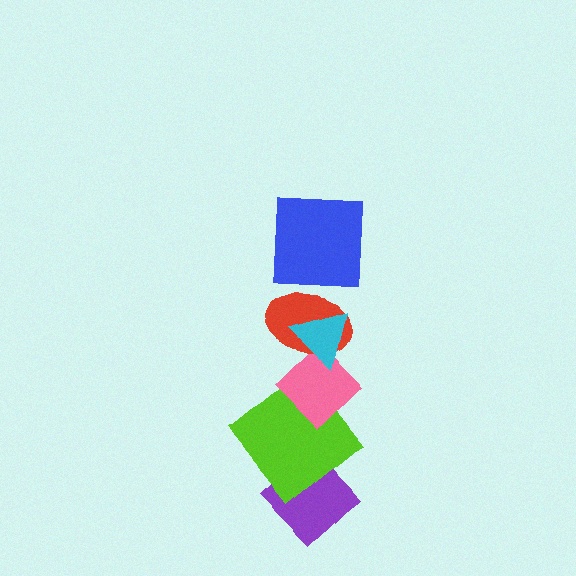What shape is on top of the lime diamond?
The pink diamond is on top of the lime diamond.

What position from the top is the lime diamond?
The lime diamond is 5th from the top.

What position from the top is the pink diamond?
The pink diamond is 4th from the top.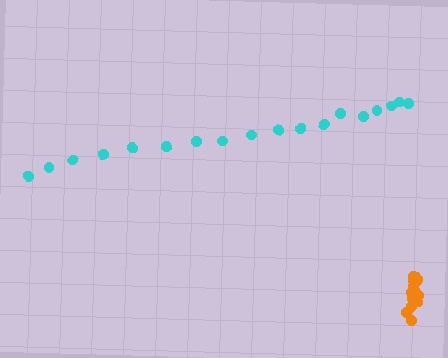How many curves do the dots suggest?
There are 2 distinct paths.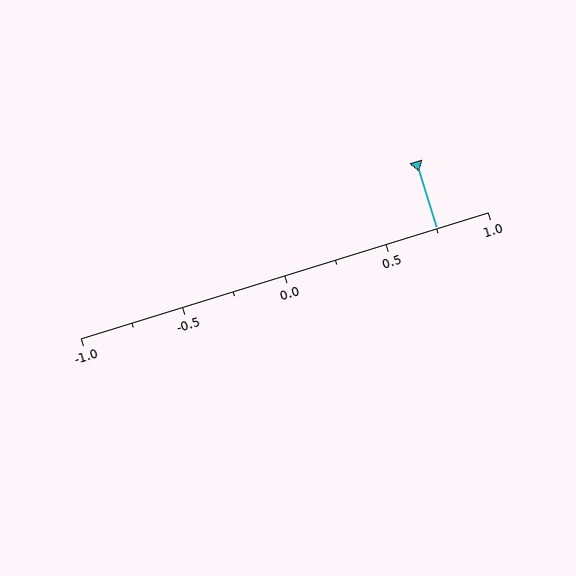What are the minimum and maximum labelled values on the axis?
The axis runs from -1.0 to 1.0.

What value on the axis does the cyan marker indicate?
The marker indicates approximately 0.75.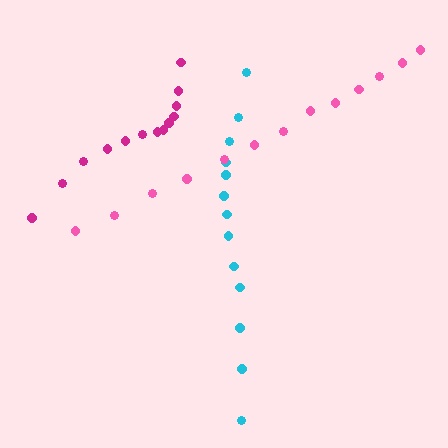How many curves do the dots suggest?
There are 3 distinct paths.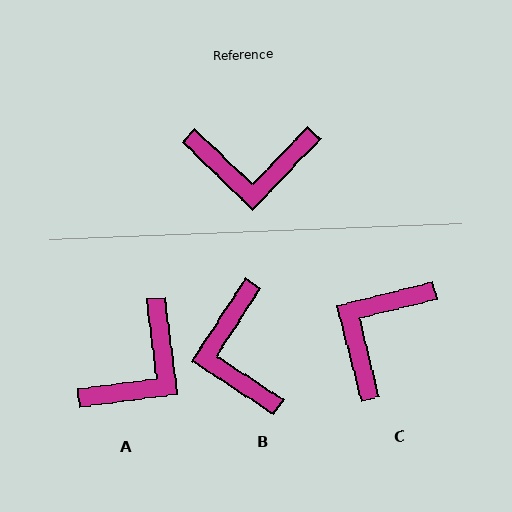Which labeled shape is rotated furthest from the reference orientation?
C, about 122 degrees away.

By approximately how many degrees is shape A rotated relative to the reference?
Approximately 51 degrees counter-clockwise.